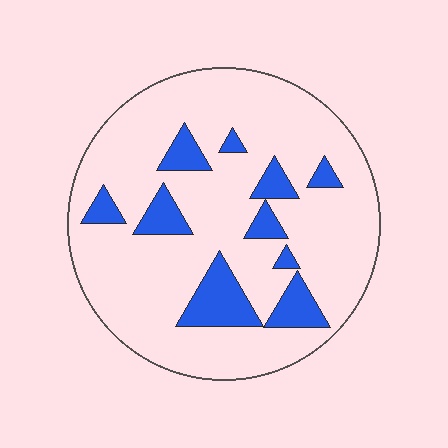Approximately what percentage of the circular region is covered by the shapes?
Approximately 15%.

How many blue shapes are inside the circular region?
10.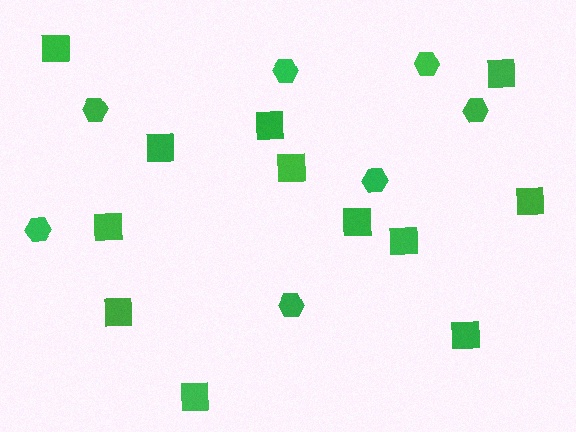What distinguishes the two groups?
There are 2 groups: one group of hexagons (7) and one group of squares (12).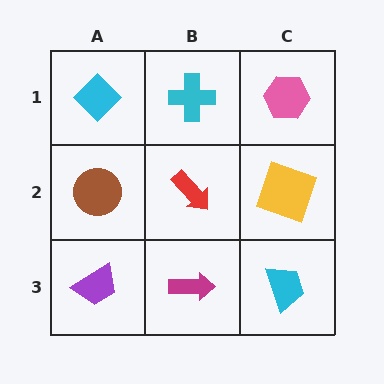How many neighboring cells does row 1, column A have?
2.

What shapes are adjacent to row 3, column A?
A brown circle (row 2, column A), a magenta arrow (row 3, column B).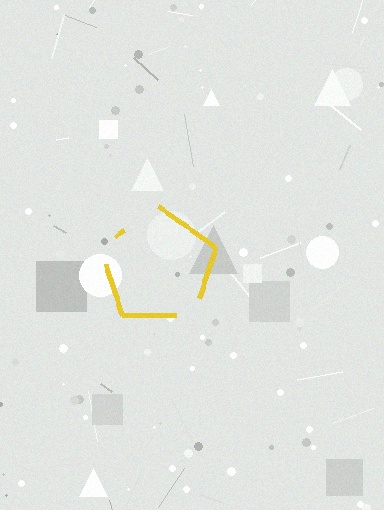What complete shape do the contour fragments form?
The contour fragments form a pentagon.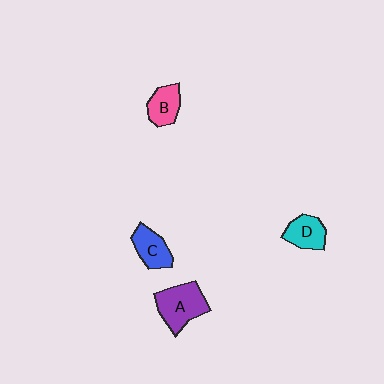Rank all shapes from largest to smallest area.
From largest to smallest: A (purple), C (blue), D (cyan), B (pink).